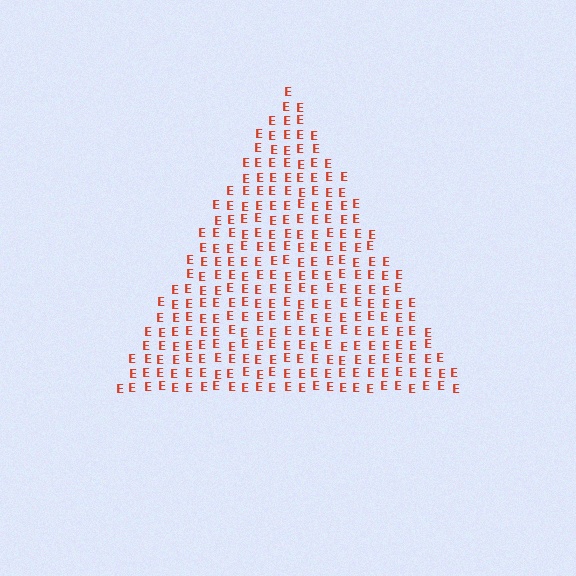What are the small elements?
The small elements are letter E's.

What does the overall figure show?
The overall figure shows a triangle.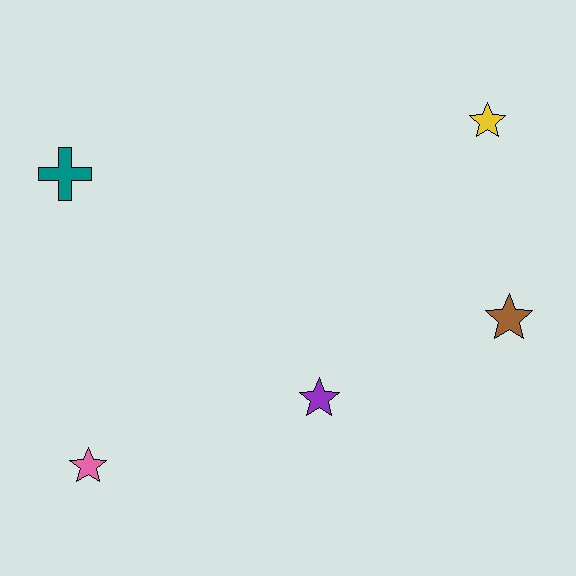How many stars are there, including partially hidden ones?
There are 4 stars.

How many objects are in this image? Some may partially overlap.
There are 5 objects.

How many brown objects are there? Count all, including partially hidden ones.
There is 1 brown object.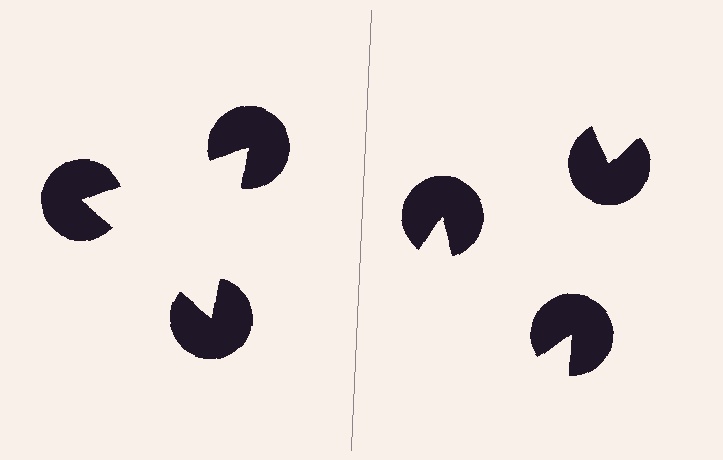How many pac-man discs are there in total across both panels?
6 — 3 on each side.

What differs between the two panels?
The pac-man discs are positioned identically on both sides; only the wedge orientations differ. On the left they align to a triangle; on the right they are misaligned.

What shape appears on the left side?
An illusory triangle.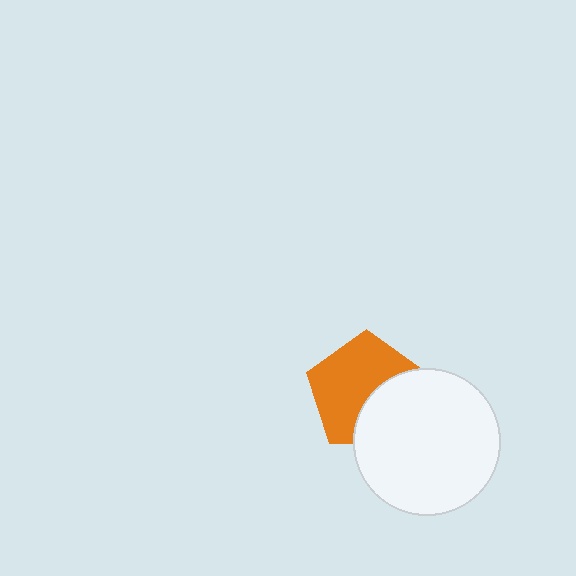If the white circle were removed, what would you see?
You would see the complete orange pentagon.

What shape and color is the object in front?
The object in front is a white circle.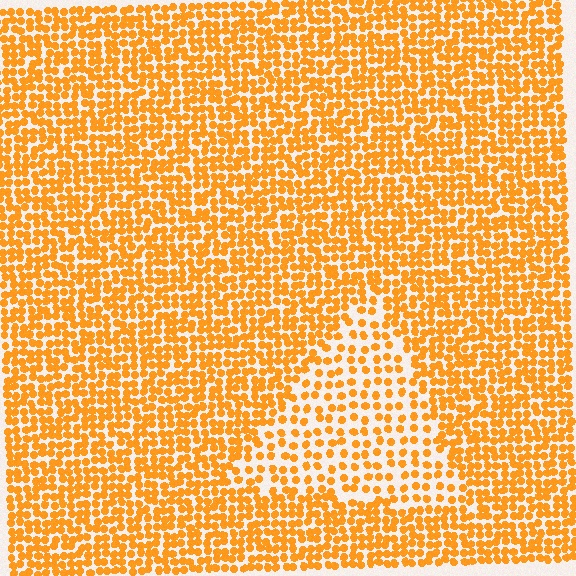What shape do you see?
I see a triangle.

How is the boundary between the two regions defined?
The boundary is defined by a change in element density (approximately 1.9x ratio). All elements are the same color, size, and shape.